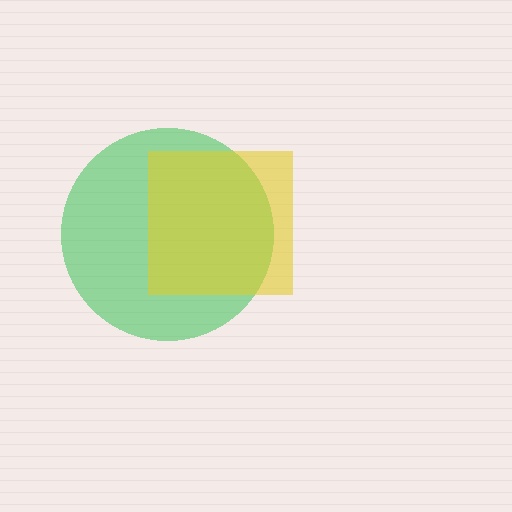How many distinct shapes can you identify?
There are 2 distinct shapes: a green circle, a yellow square.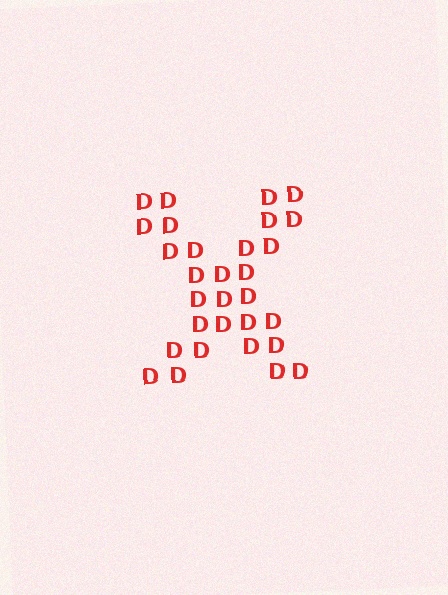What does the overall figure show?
The overall figure shows the letter X.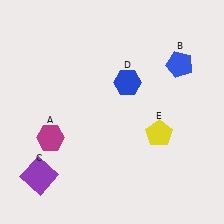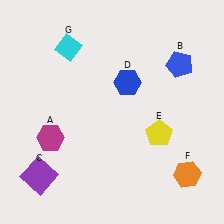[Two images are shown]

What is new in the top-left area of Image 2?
A cyan diamond (G) was added in the top-left area of Image 2.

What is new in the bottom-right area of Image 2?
An orange hexagon (F) was added in the bottom-right area of Image 2.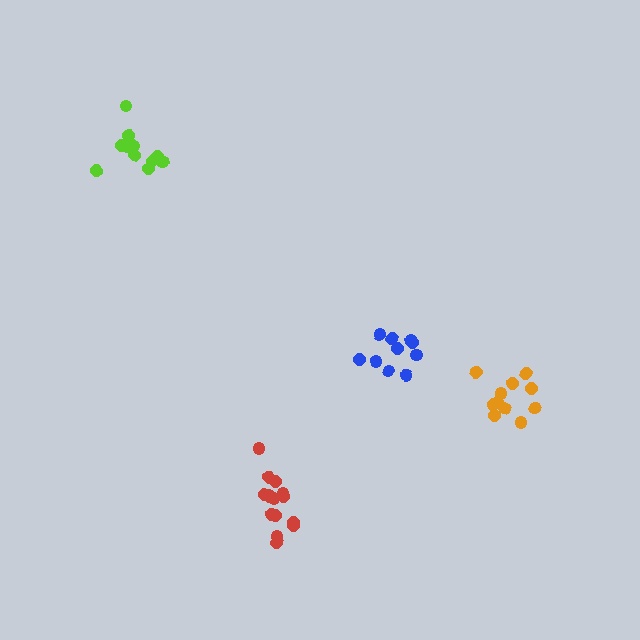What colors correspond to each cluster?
The clusters are colored: lime, orange, red, blue.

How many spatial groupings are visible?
There are 4 spatial groupings.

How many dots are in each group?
Group 1: 12 dots, Group 2: 11 dots, Group 3: 15 dots, Group 4: 10 dots (48 total).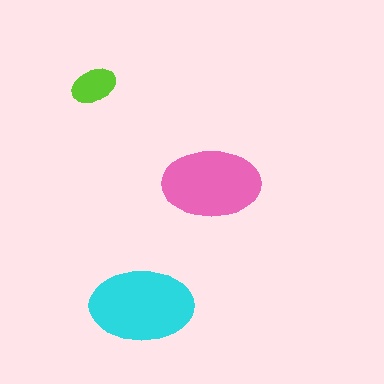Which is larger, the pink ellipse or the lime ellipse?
The pink one.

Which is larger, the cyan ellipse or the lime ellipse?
The cyan one.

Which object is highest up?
The lime ellipse is topmost.